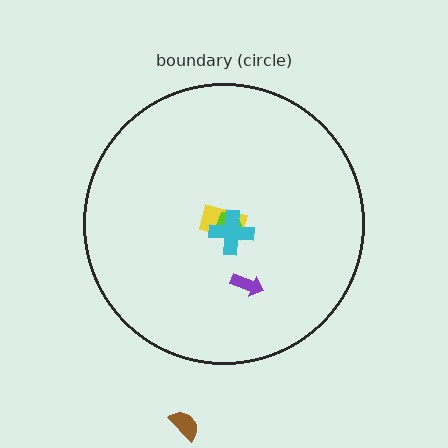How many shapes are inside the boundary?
4 inside, 1 outside.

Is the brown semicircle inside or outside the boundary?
Outside.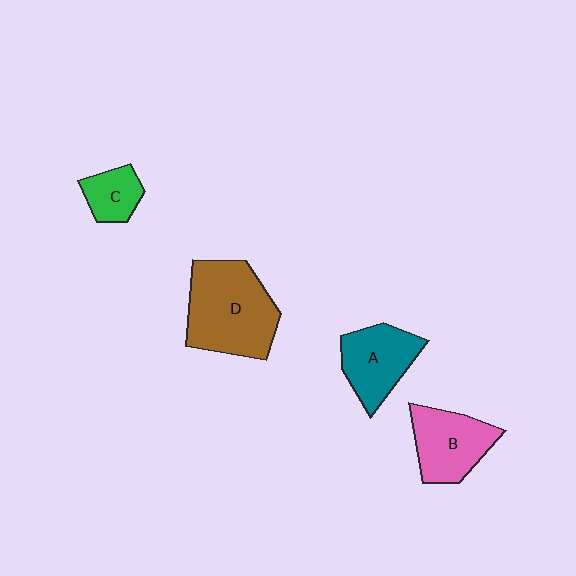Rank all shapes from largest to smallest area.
From largest to smallest: D (brown), B (pink), A (teal), C (green).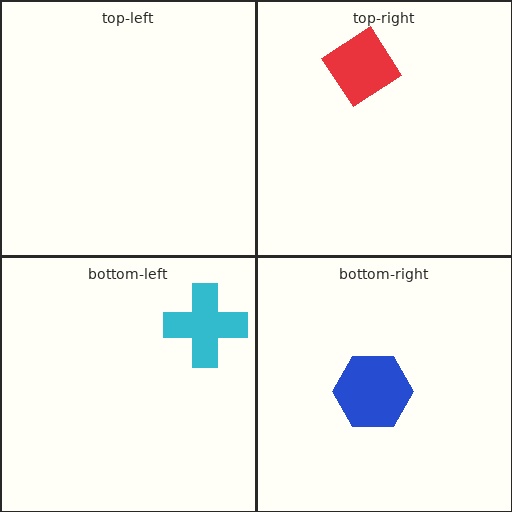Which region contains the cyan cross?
The bottom-left region.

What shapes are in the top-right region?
The red diamond.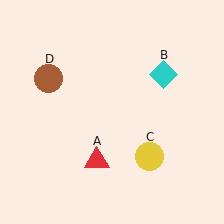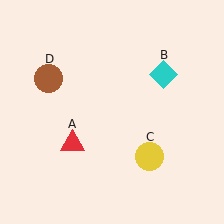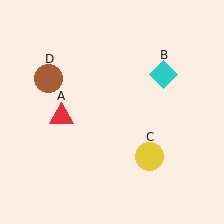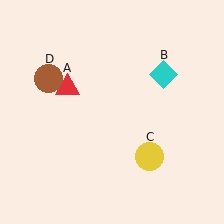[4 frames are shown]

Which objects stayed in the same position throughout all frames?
Cyan diamond (object B) and yellow circle (object C) and brown circle (object D) remained stationary.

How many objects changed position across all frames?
1 object changed position: red triangle (object A).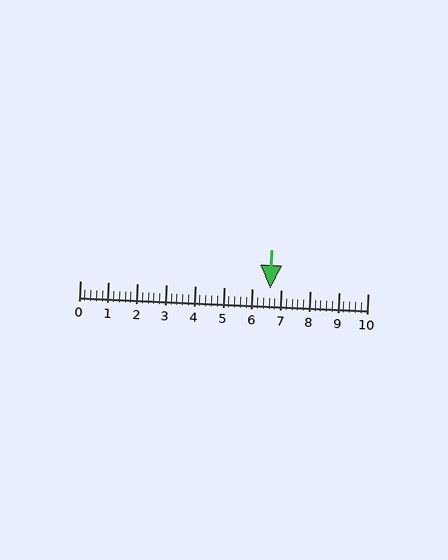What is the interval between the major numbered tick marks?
The major tick marks are spaced 1 units apart.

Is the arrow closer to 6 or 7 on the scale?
The arrow is closer to 7.